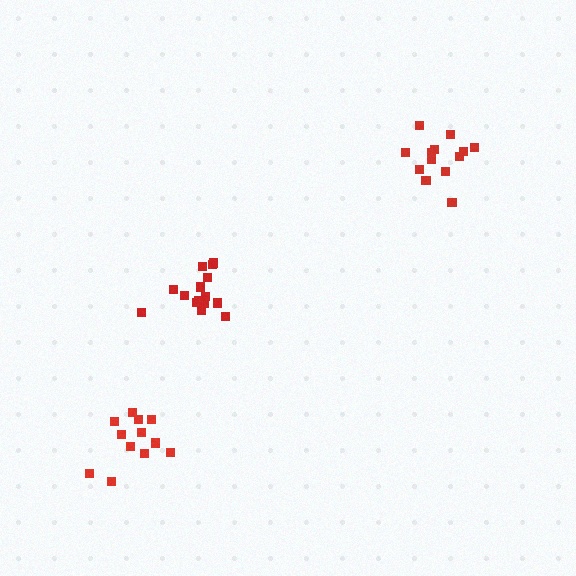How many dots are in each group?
Group 1: 15 dots, Group 2: 13 dots, Group 3: 12 dots (40 total).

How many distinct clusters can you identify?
There are 3 distinct clusters.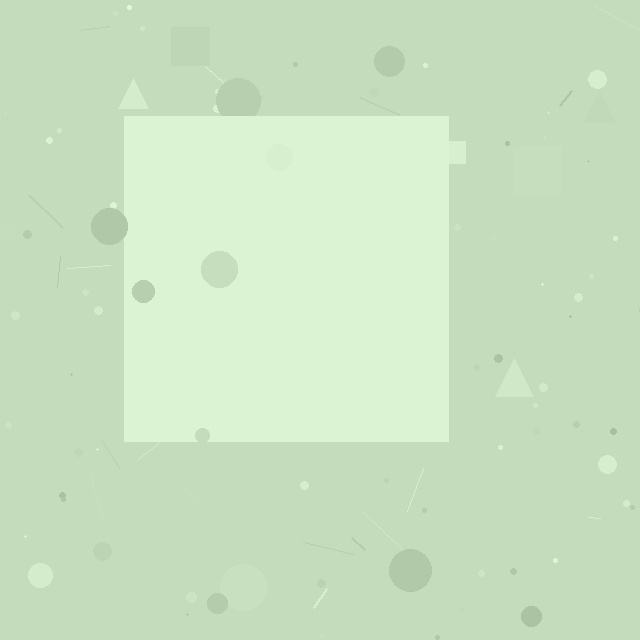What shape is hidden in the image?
A square is hidden in the image.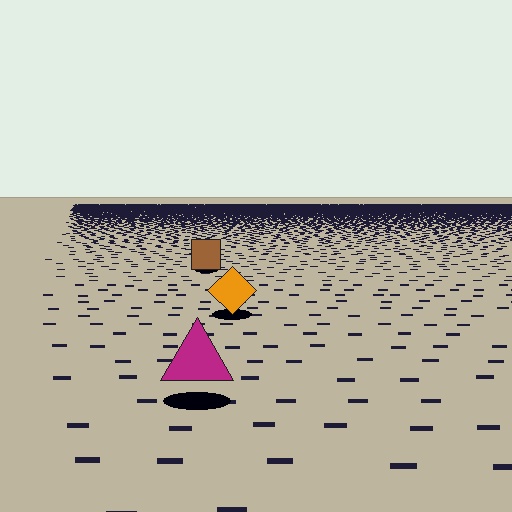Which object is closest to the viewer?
The magenta triangle is closest. The texture marks near it are larger and more spread out.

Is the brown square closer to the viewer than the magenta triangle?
No. The magenta triangle is closer — you can tell from the texture gradient: the ground texture is coarser near it.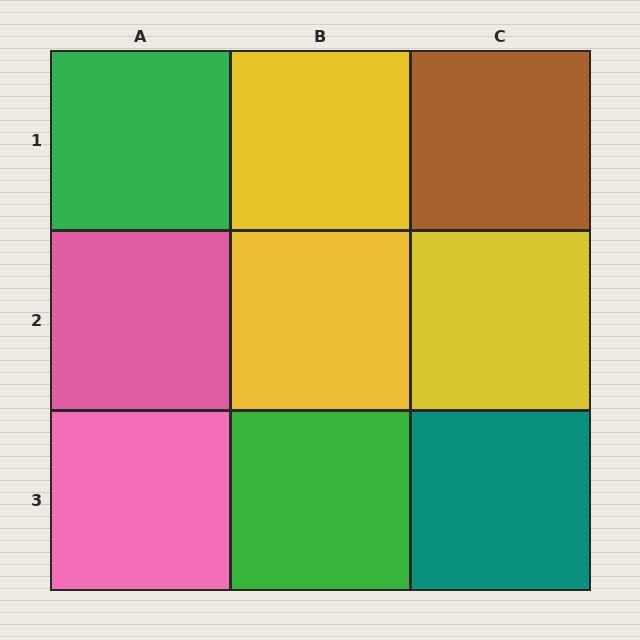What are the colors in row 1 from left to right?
Green, yellow, brown.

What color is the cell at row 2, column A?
Pink.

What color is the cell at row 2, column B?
Yellow.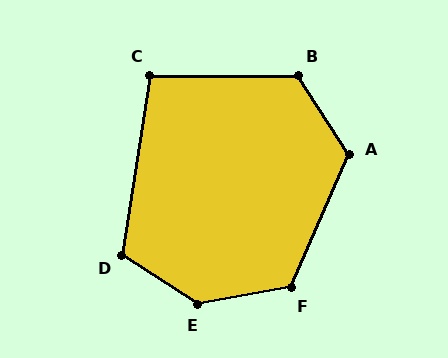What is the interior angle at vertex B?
Approximately 123 degrees (obtuse).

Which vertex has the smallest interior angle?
C, at approximately 99 degrees.